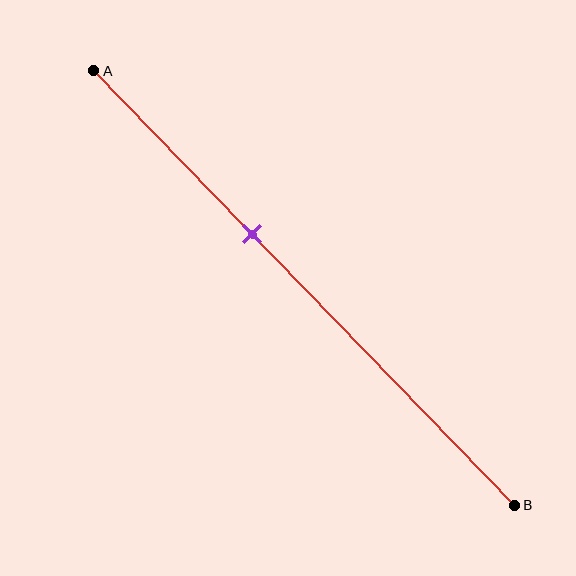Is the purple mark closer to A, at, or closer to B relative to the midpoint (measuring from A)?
The purple mark is closer to point A than the midpoint of segment AB.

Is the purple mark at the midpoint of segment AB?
No, the mark is at about 40% from A, not at the 50% midpoint.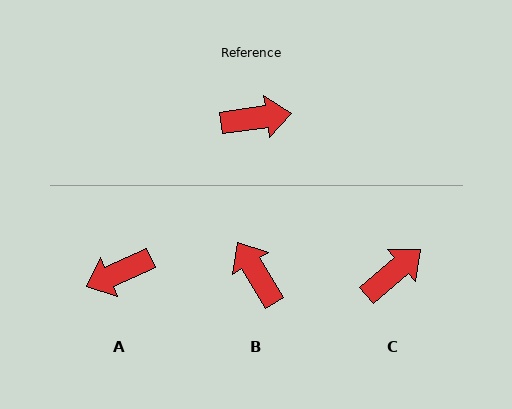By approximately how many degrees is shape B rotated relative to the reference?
Approximately 113 degrees counter-clockwise.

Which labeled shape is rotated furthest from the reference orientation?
A, about 164 degrees away.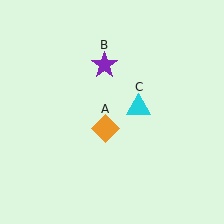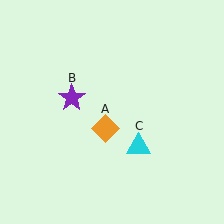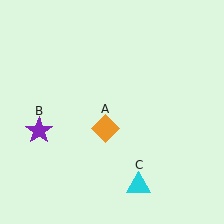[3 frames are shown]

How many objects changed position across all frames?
2 objects changed position: purple star (object B), cyan triangle (object C).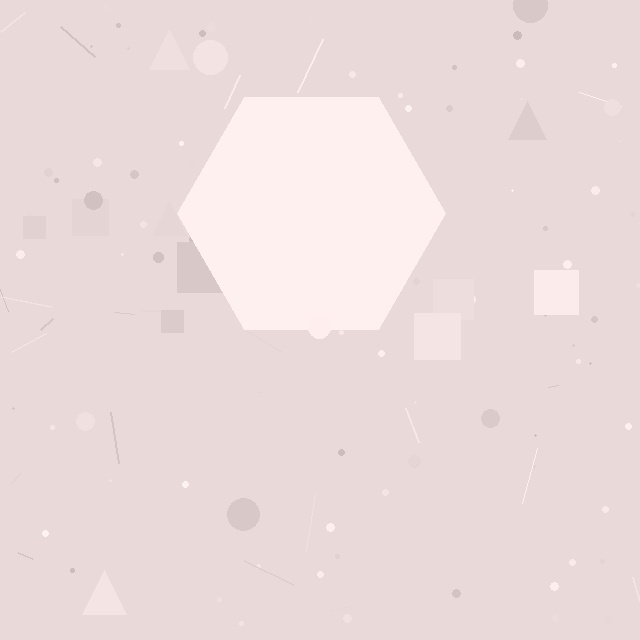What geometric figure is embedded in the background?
A hexagon is embedded in the background.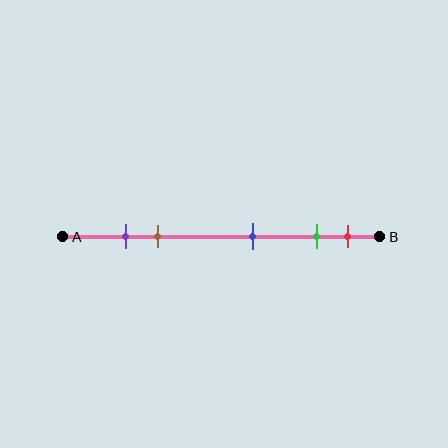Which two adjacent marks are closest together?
The purple and brown marks are the closest adjacent pair.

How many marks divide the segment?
There are 5 marks dividing the segment.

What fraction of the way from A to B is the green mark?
The green mark is approximately 80% (0.8) of the way from A to B.